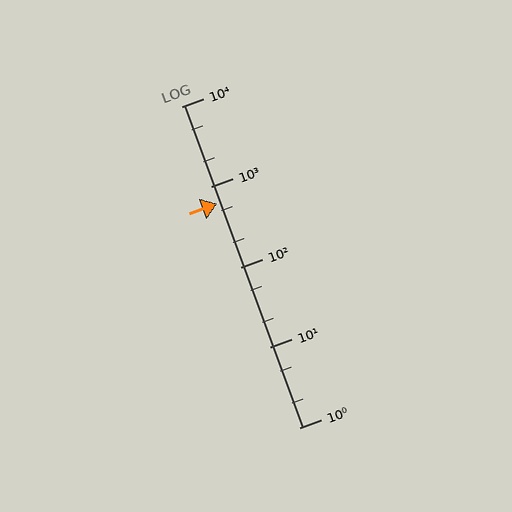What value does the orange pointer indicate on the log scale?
The pointer indicates approximately 620.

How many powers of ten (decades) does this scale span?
The scale spans 4 decades, from 1 to 10000.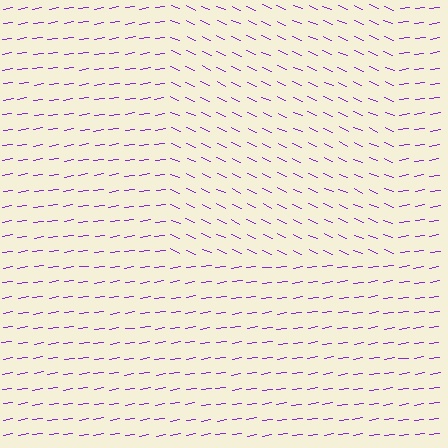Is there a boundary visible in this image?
Yes, there is a texture boundary formed by a change in line orientation.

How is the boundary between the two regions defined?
The boundary is defined purely by a change in line orientation (approximately 32 degrees difference). All lines are the same color and thickness.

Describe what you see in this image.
The image is filled with small purple line segments. A rectangle region in the image has lines oriented differently from the surrounding lines, creating a visible texture boundary.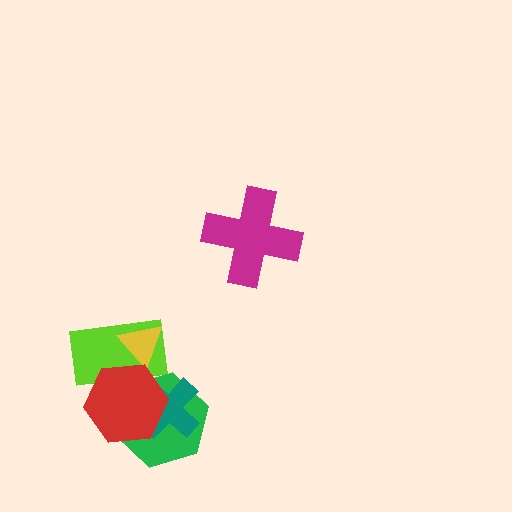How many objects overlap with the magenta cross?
0 objects overlap with the magenta cross.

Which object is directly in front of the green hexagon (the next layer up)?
The teal cross is directly in front of the green hexagon.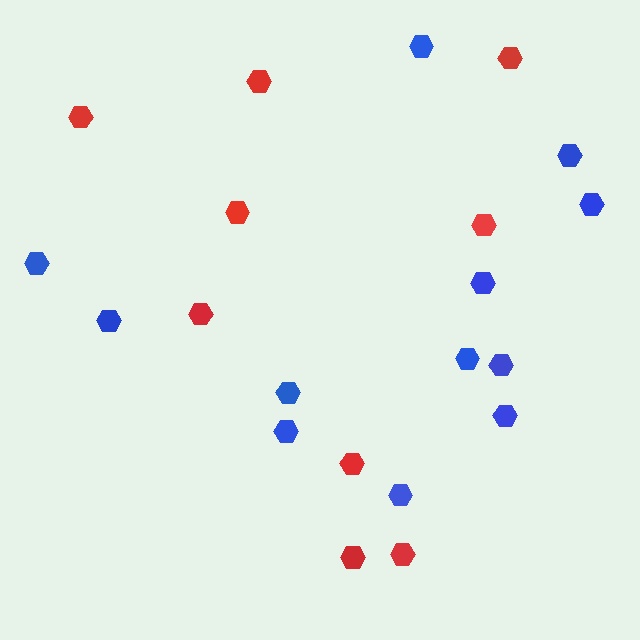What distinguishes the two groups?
There are 2 groups: one group of red hexagons (9) and one group of blue hexagons (12).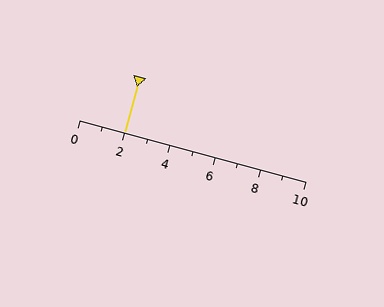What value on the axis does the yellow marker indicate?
The marker indicates approximately 2.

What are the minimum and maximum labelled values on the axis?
The axis runs from 0 to 10.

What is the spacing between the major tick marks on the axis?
The major ticks are spaced 2 apart.